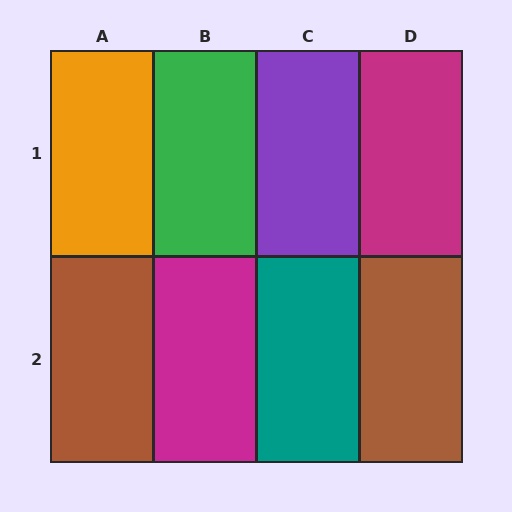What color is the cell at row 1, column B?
Green.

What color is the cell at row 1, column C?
Purple.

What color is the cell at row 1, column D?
Magenta.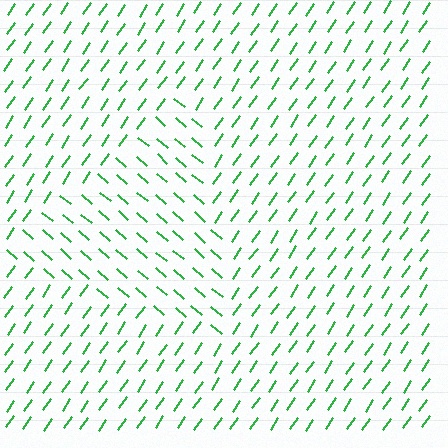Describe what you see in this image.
The image is filled with small green line segments. A triangle region in the image has lines oriented differently from the surrounding lines, creating a visible texture boundary.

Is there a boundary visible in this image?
Yes, there is a texture boundary formed by a change in line orientation.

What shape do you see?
I see a triangle.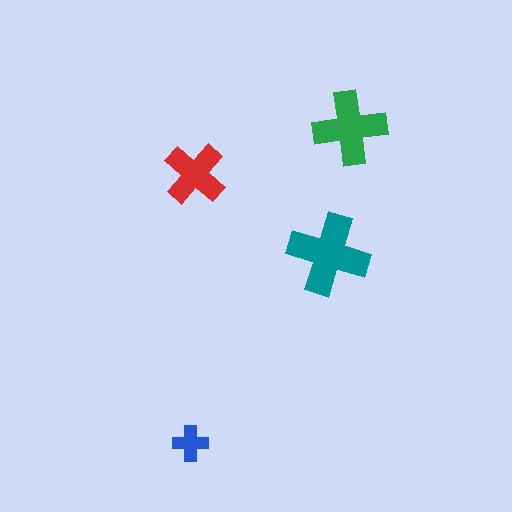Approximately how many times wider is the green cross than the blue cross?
About 2 times wider.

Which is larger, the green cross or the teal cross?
The teal one.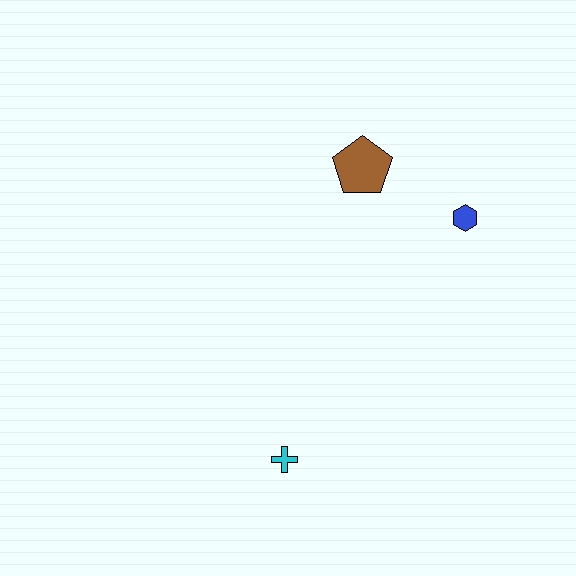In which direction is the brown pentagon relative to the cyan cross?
The brown pentagon is above the cyan cross.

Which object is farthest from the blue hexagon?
The cyan cross is farthest from the blue hexagon.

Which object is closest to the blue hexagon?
The brown pentagon is closest to the blue hexagon.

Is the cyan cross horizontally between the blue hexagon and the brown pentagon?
No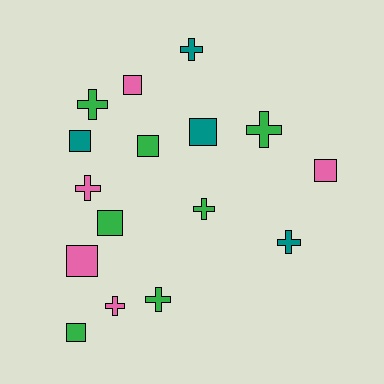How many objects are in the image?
There are 16 objects.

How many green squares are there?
There are 3 green squares.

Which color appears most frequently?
Green, with 7 objects.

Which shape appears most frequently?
Cross, with 8 objects.